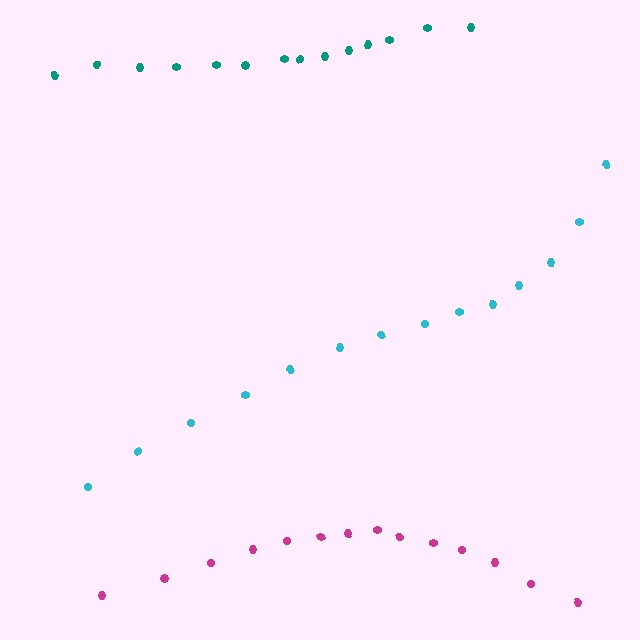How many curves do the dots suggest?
There are 3 distinct paths.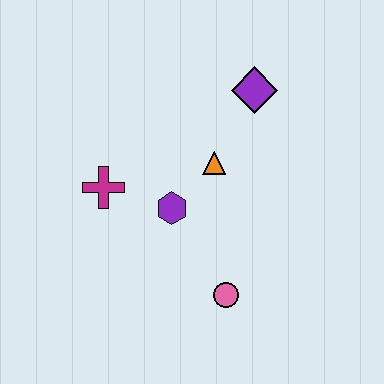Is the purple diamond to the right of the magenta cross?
Yes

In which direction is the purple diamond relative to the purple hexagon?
The purple diamond is above the purple hexagon.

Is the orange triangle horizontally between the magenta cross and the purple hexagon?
No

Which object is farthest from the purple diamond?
The pink circle is farthest from the purple diamond.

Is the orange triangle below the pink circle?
No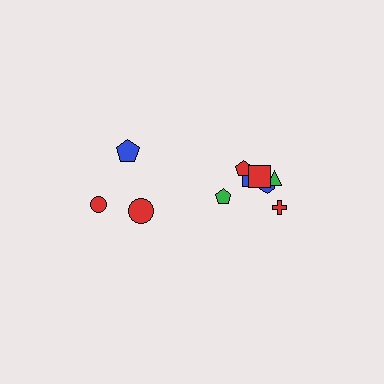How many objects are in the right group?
There are 7 objects.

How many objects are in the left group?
There are 3 objects.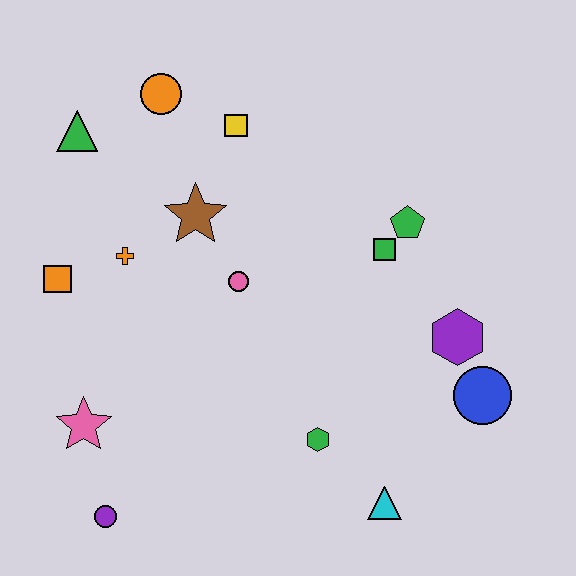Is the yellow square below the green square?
No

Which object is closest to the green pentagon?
The green square is closest to the green pentagon.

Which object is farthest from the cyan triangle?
The green triangle is farthest from the cyan triangle.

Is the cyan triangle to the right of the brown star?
Yes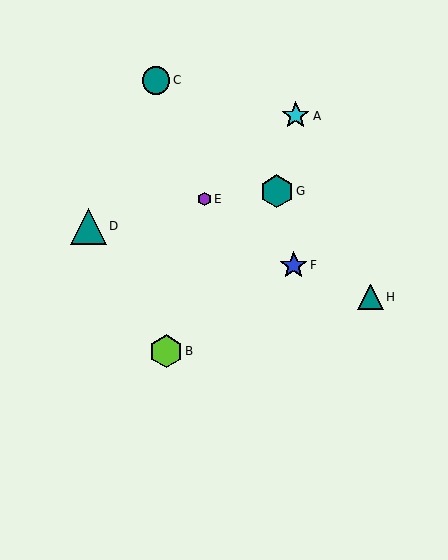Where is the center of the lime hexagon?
The center of the lime hexagon is at (166, 351).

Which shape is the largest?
The teal triangle (labeled D) is the largest.